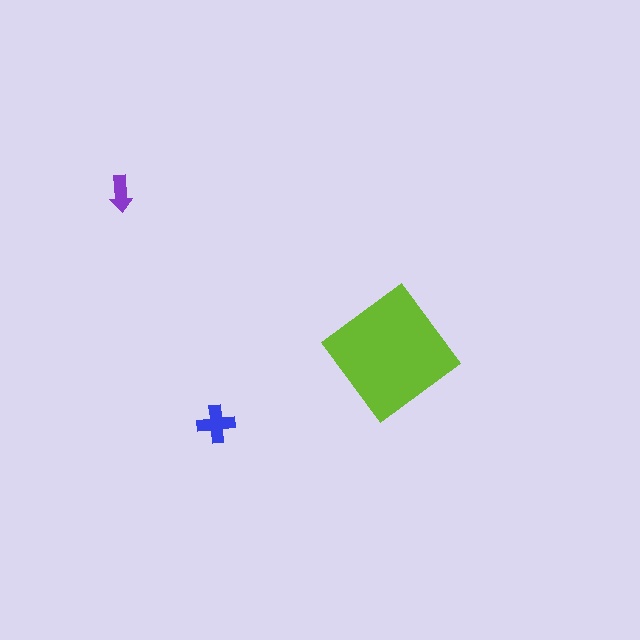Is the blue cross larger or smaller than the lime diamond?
Smaller.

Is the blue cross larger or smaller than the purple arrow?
Larger.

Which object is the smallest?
The purple arrow.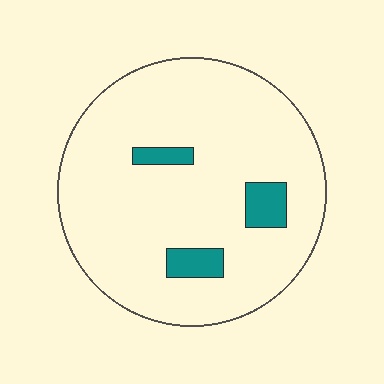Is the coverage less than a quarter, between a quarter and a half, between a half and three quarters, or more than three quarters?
Less than a quarter.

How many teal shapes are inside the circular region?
3.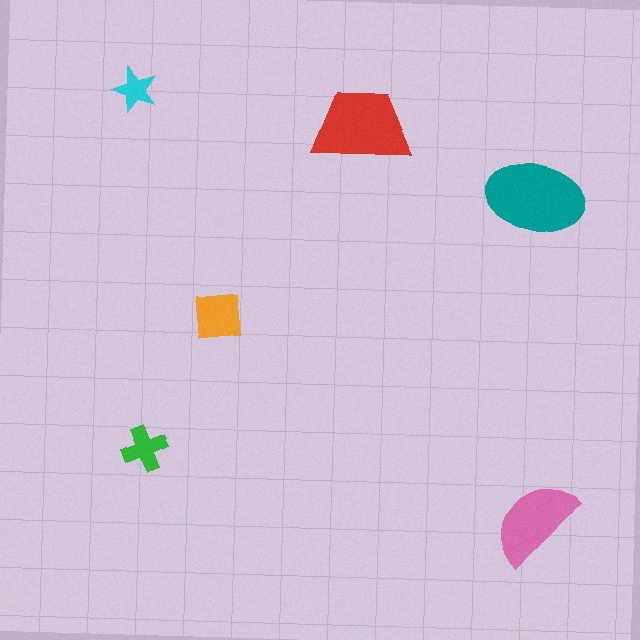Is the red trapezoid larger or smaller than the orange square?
Larger.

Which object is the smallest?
The cyan star.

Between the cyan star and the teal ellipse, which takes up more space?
The teal ellipse.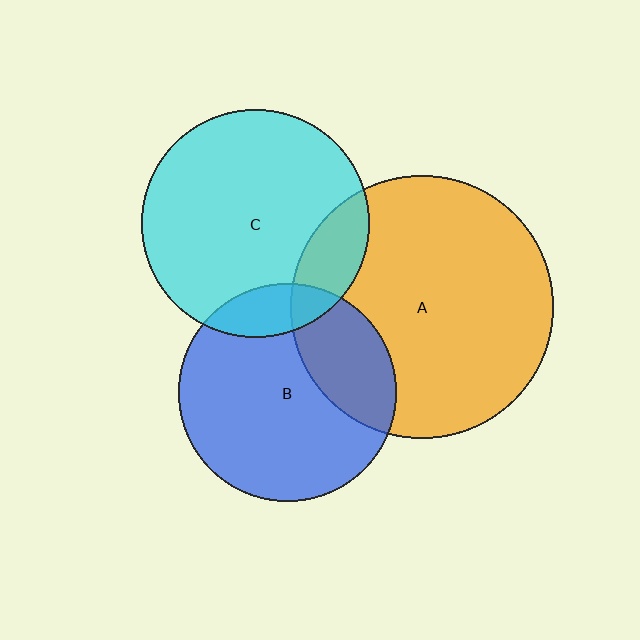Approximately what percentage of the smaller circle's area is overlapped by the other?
Approximately 15%.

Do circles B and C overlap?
Yes.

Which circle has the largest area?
Circle A (orange).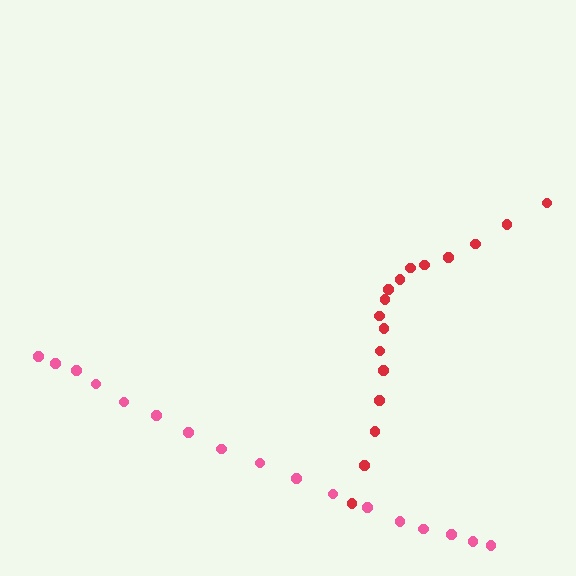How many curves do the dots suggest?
There are 2 distinct paths.